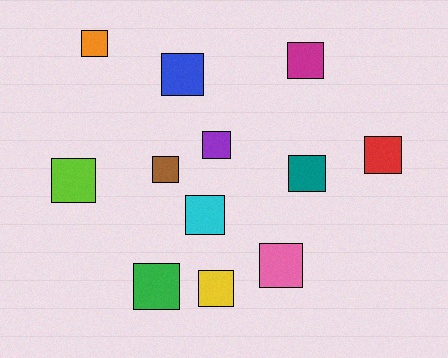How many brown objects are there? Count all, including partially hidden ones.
There is 1 brown object.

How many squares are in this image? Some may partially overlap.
There are 12 squares.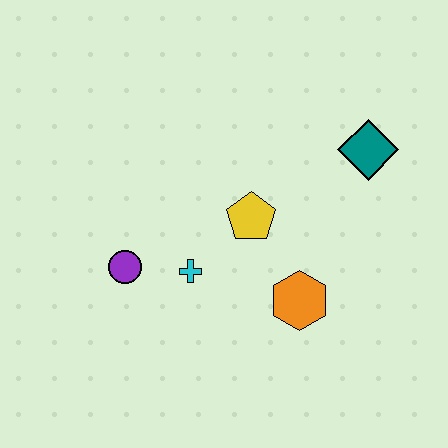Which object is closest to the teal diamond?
The yellow pentagon is closest to the teal diamond.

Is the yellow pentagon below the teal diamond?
Yes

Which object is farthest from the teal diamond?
The purple circle is farthest from the teal diamond.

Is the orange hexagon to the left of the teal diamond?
Yes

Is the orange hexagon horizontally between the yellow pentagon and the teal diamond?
Yes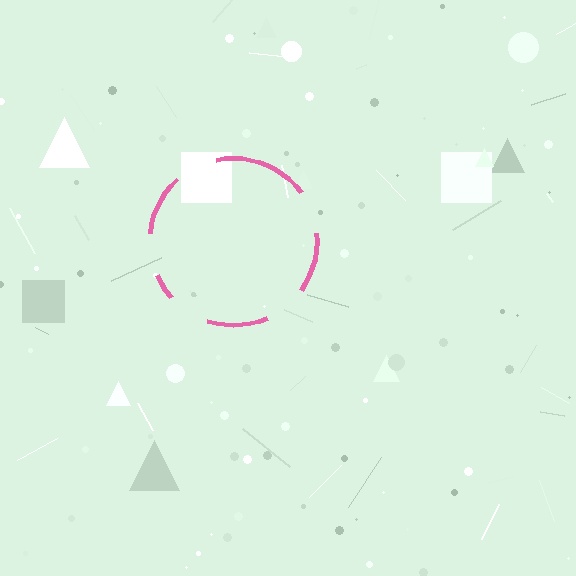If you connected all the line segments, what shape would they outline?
They would outline a circle.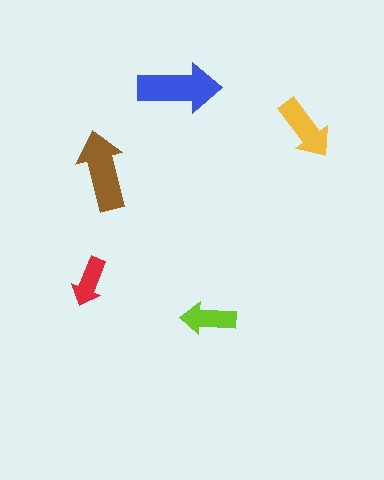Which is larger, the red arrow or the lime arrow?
The lime one.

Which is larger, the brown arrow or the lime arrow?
The brown one.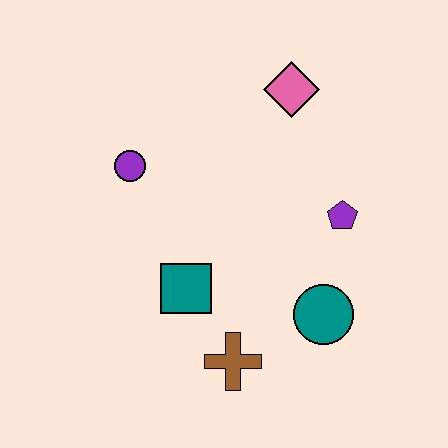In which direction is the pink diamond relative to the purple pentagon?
The pink diamond is above the purple pentagon.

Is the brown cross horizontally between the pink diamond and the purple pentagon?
No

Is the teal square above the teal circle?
Yes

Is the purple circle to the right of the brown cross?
No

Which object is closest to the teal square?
The brown cross is closest to the teal square.